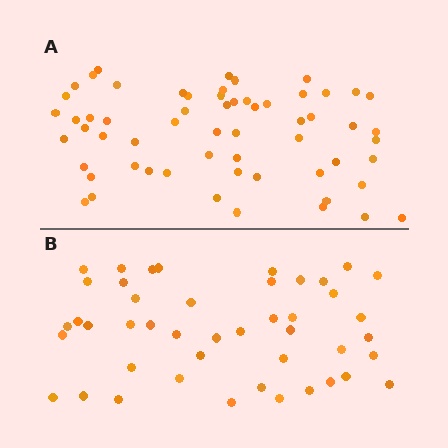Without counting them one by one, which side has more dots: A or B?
Region A (the top region) has more dots.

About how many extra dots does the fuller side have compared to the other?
Region A has approximately 15 more dots than region B.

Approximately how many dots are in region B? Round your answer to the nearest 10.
About 40 dots. (The exact count is 45, which rounds to 40.)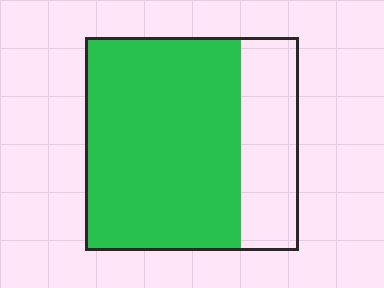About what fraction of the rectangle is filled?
About three quarters (3/4).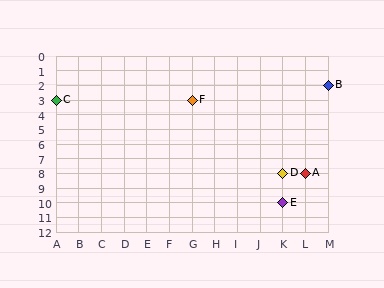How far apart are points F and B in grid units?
Points F and B are 6 columns and 1 row apart (about 6.1 grid units diagonally).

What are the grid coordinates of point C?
Point C is at grid coordinates (A, 3).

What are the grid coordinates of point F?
Point F is at grid coordinates (G, 3).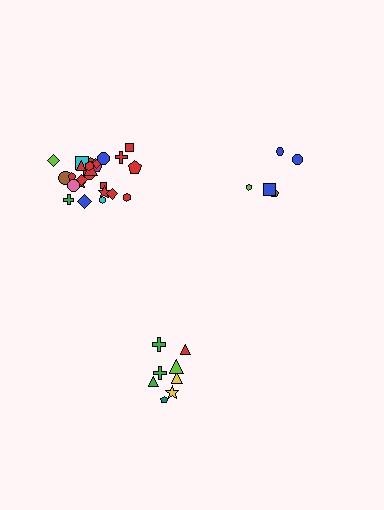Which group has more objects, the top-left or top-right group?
The top-left group.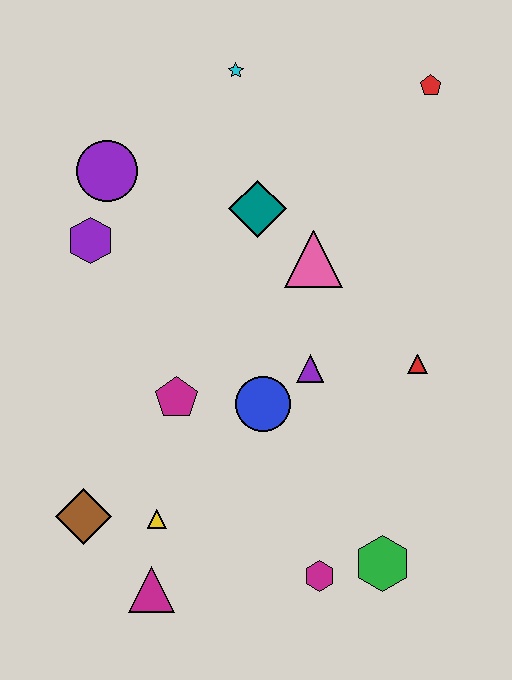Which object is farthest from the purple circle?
The green hexagon is farthest from the purple circle.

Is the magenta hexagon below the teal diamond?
Yes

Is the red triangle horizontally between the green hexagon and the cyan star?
No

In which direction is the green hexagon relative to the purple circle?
The green hexagon is below the purple circle.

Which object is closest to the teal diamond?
The pink triangle is closest to the teal diamond.